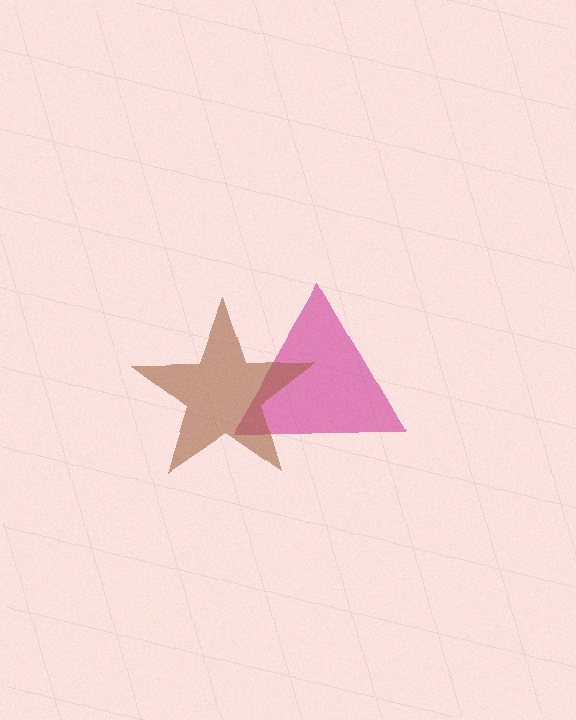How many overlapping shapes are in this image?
There are 2 overlapping shapes in the image.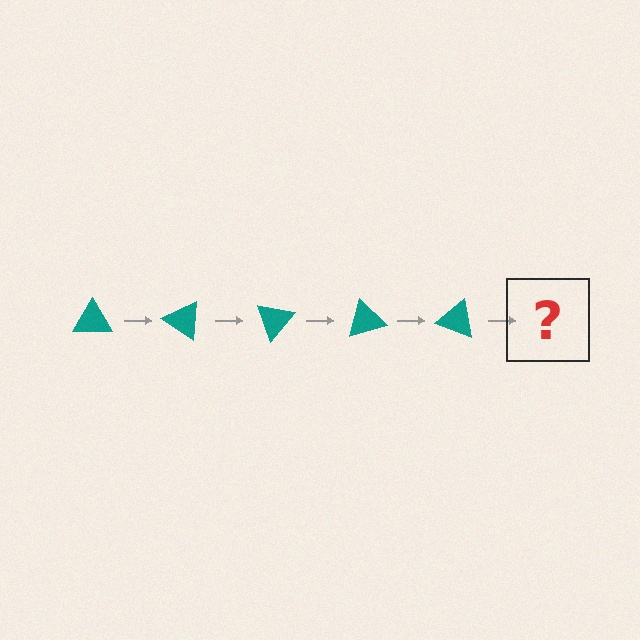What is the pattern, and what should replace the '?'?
The pattern is that the triangle rotates 35 degrees each step. The '?' should be a teal triangle rotated 175 degrees.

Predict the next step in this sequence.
The next step is a teal triangle rotated 175 degrees.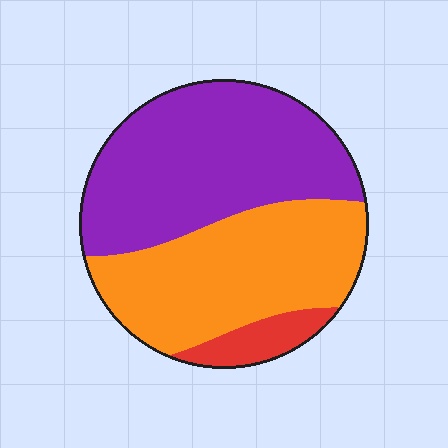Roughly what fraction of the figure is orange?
Orange takes up about two fifths (2/5) of the figure.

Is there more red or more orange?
Orange.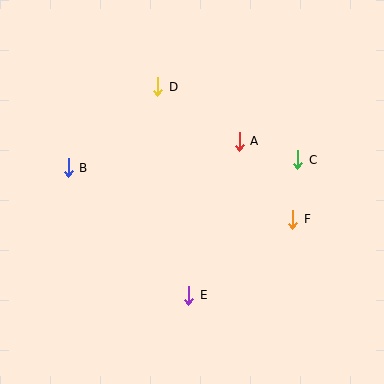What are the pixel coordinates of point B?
Point B is at (68, 168).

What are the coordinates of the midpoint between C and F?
The midpoint between C and F is at (295, 190).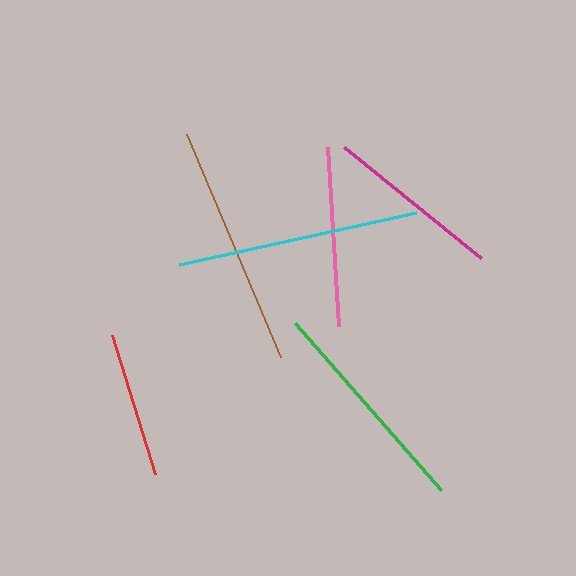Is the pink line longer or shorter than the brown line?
The brown line is longer than the pink line.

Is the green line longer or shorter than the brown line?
The brown line is longer than the green line.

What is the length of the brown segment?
The brown segment is approximately 242 pixels long.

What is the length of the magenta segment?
The magenta segment is approximately 176 pixels long.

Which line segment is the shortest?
The red line is the shortest at approximately 145 pixels.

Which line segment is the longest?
The cyan line is the longest at approximately 242 pixels.